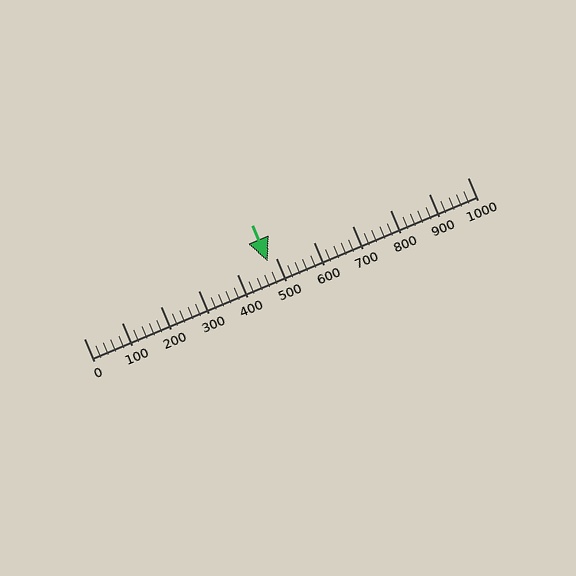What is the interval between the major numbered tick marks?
The major tick marks are spaced 100 units apart.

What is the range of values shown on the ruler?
The ruler shows values from 0 to 1000.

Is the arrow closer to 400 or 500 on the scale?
The arrow is closer to 500.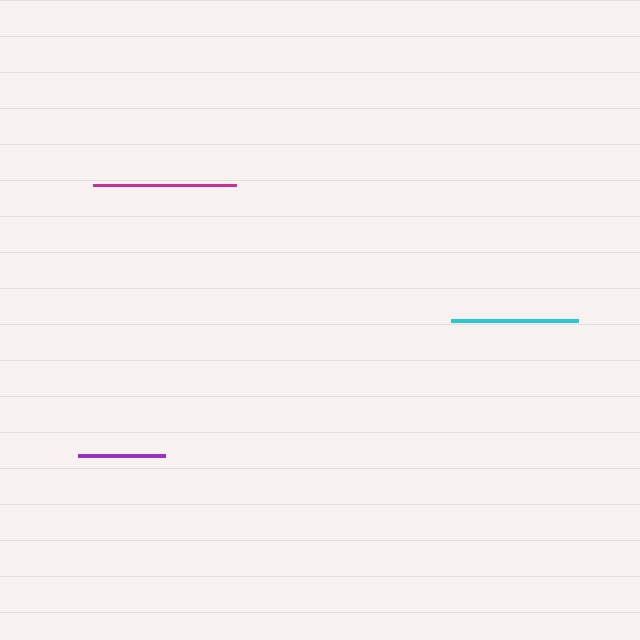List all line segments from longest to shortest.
From longest to shortest: magenta, cyan, purple.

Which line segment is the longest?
The magenta line is the longest at approximately 144 pixels.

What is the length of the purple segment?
The purple segment is approximately 87 pixels long.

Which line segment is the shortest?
The purple line is the shortest at approximately 87 pixels.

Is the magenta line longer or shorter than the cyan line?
The magenta line is longer than the cyan line.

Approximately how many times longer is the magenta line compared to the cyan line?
The magenta line is approximately 1.1 times the length of the cyan line.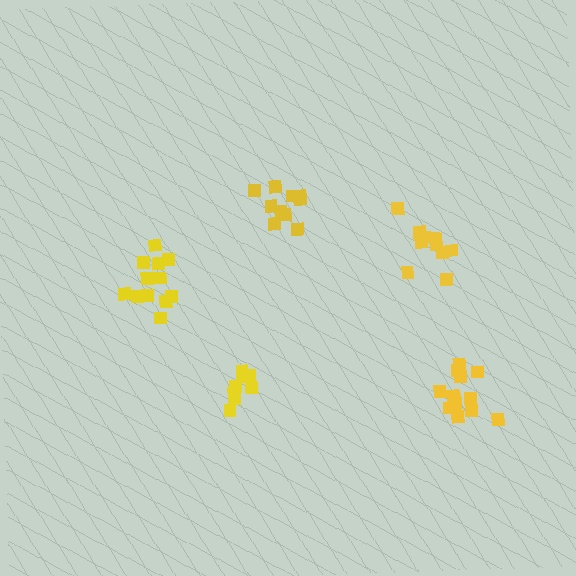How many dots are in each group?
Group 1: 8 dots, Group 2: 12 dots, Group 3: 13 dots, Group 4: 10 dots, Group 5: 11 dots (54 total).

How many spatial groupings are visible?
There are 5 spatial groupings.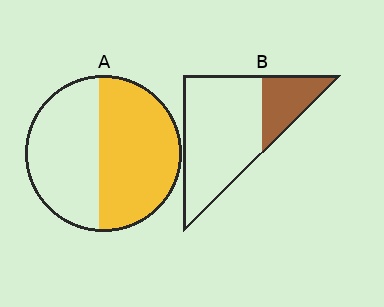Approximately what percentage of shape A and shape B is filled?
A is approximately 55% and B is approximately 25%.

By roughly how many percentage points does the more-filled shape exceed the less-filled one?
By roughly 30 percentage points (A over B).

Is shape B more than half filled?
No.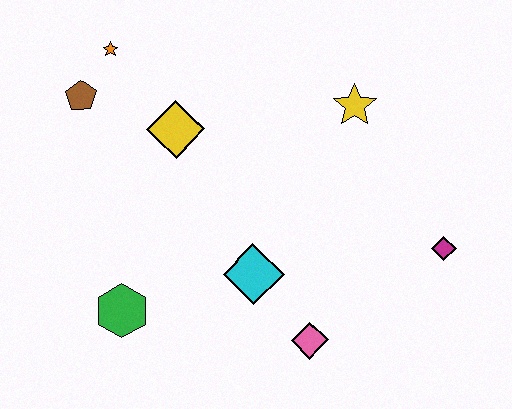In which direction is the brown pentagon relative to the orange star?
The brown pentagon is below the orange star.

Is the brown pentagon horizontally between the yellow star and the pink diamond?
No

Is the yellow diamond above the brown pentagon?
No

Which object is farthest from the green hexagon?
The magenta diamond is farthest from the green hexagon.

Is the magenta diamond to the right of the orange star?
Yes